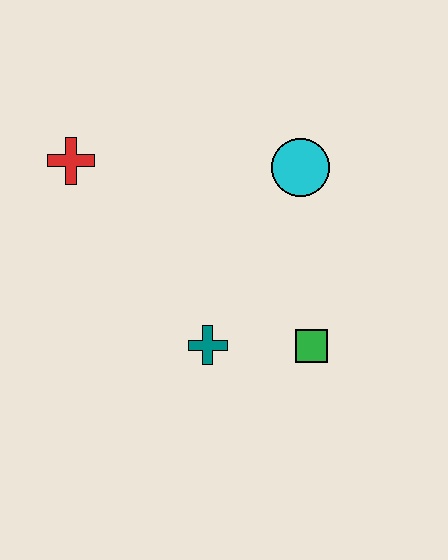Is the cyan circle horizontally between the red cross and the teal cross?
No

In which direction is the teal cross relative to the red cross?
The teal cross is below the red cross.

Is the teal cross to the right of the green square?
No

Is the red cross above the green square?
Yes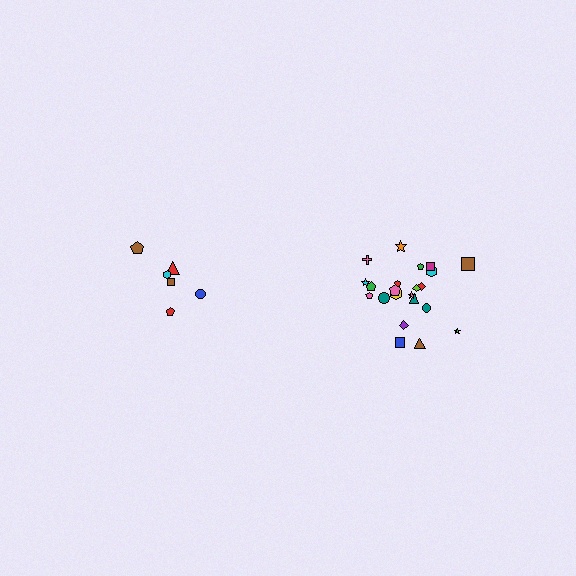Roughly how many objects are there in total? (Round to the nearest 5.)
Roughly 30 objects in total.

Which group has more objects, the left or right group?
The right group.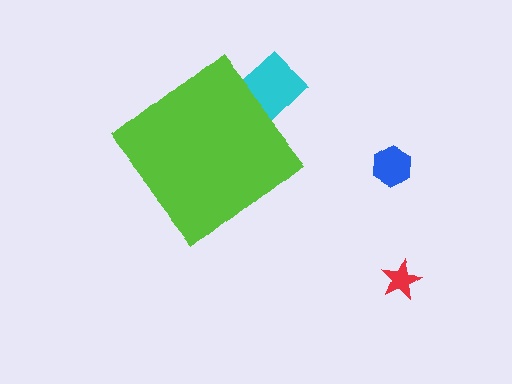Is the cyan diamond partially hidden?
Yes, the cyan diamond is partially hidden behind the lime diamond.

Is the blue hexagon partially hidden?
No, the blue hexagon is fully visible.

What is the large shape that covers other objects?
A lime diamond.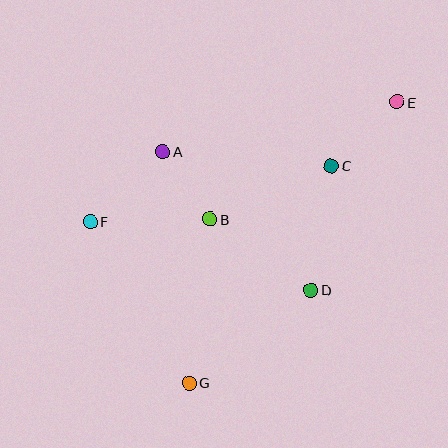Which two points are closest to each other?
Points A and B are closest to each other.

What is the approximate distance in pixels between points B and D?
The distance between B and D is approximately 124 pixels.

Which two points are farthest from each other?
Points E and G are farthest from each other.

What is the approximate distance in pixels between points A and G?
The distance between A and G is approximately 233 pixels.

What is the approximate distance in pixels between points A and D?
The distance between A and D is approximately 203 pixels.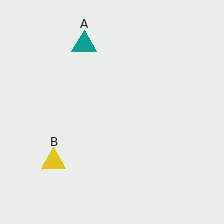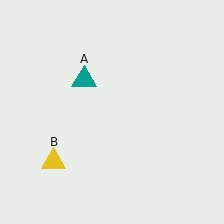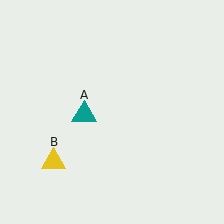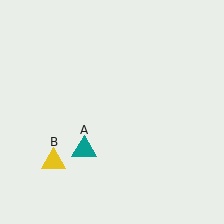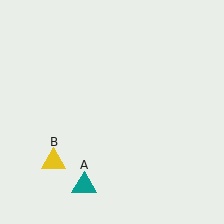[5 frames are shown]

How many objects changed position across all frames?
1 object changed position: teal triangle (object A).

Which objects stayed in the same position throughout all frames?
Yellow triangle (object B) remained stationary.